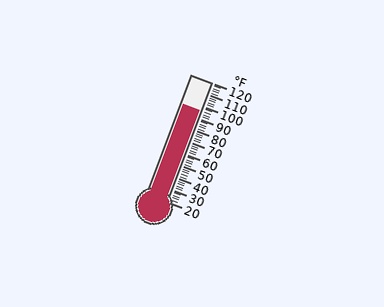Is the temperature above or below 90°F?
The temperature is above 90°F.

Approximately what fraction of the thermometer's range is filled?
The thermometer is filled to approximately 75% of its range.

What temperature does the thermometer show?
The thermometer shows approximately 96°F.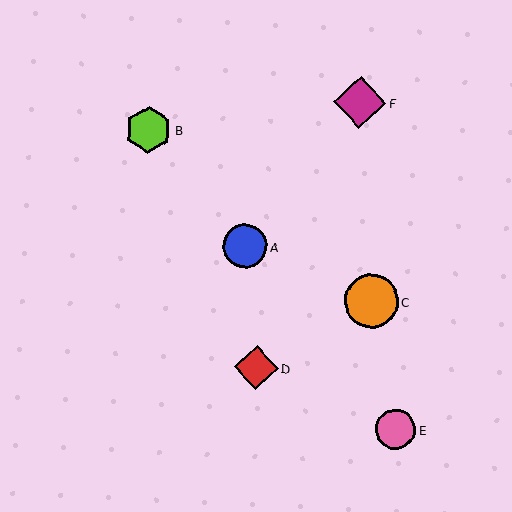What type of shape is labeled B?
Shape B is a lime hexagon.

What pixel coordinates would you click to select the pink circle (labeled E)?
Click at (396, 430) to select the pink circle E.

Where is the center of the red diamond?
The center of the red diamond is at (256, 368).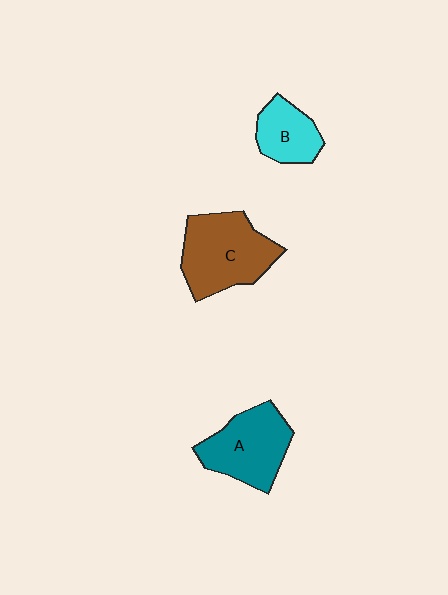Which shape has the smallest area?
Shape B (cyan).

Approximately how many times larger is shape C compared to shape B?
Approximately 1.9 times.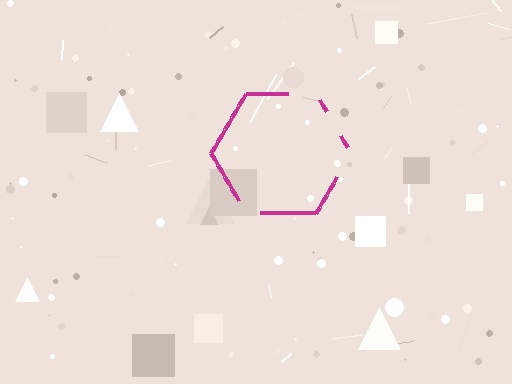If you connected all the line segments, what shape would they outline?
They would outline a hexagon.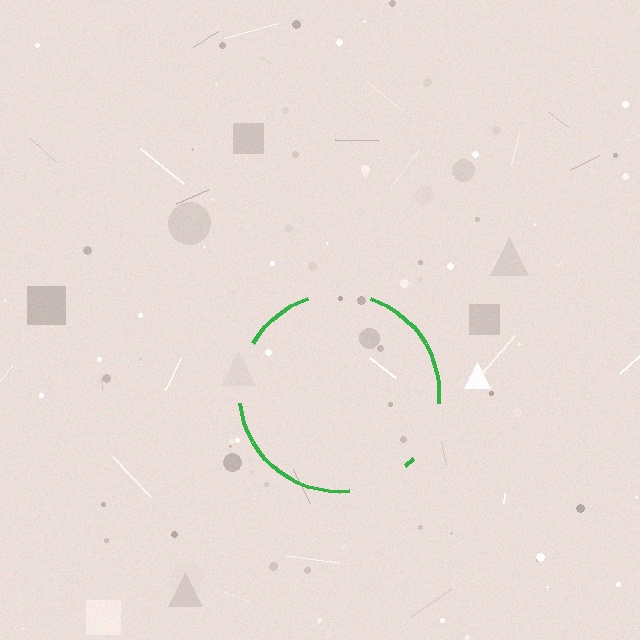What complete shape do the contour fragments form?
The contour fragments form a circle.